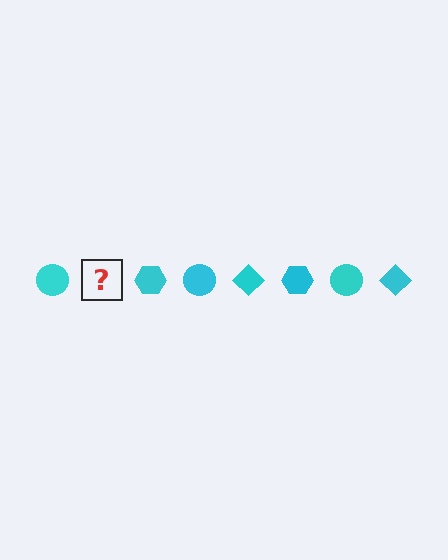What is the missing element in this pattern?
The missing element is a cyan diamond.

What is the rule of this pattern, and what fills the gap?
The rule is that the pattern cycles through circle, diamond, hexagon shapes in cyan. The gap should be filled with a cyan diamond.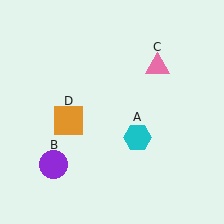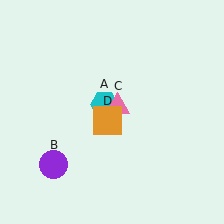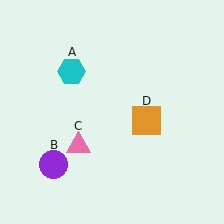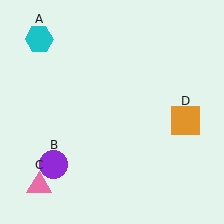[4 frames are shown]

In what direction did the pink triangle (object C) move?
The pink triangle (object C) moved down and to the left.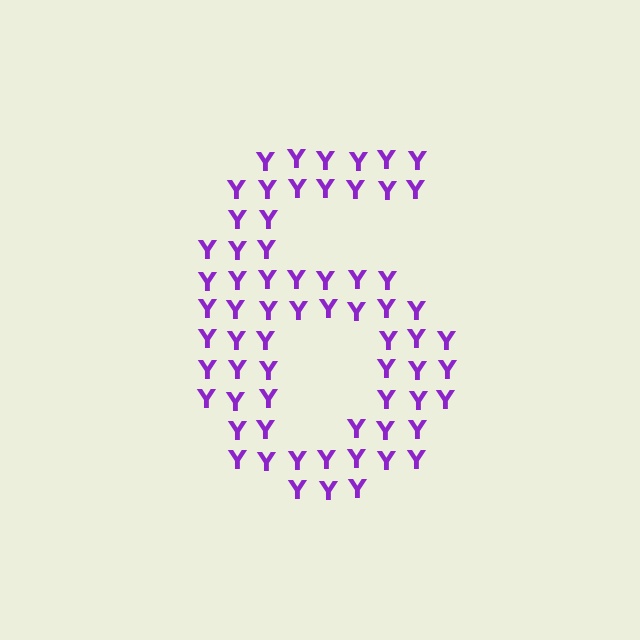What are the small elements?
The small elements are letter Y's.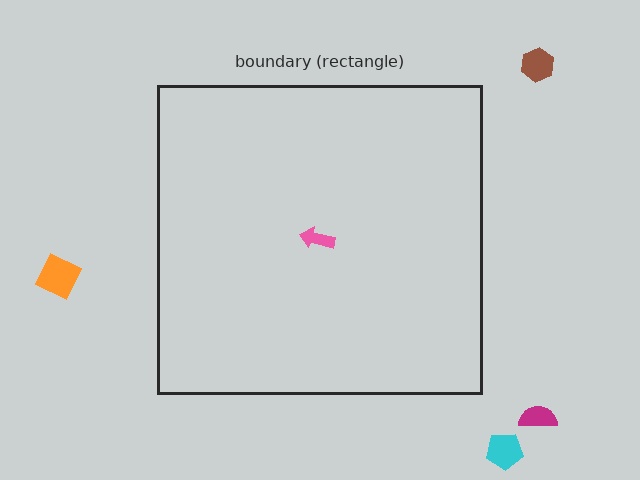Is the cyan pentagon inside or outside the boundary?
Outside.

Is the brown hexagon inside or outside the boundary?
Outside.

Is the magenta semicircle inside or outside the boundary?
Outside.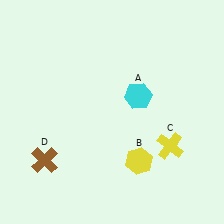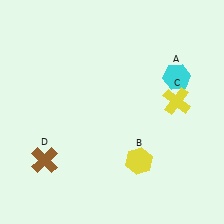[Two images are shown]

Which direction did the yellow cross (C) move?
The yellow cross (C) moved up.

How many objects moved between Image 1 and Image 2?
2 objects moved between the two images.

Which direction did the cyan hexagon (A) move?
The cyan hexagon (A) moved right.